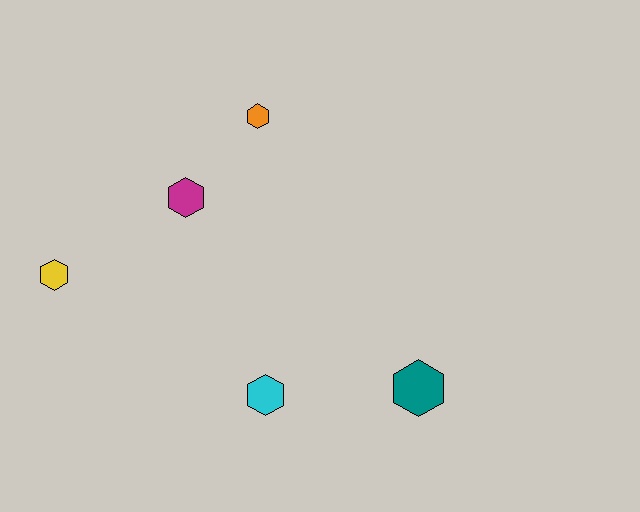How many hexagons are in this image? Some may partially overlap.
There are 5 hexagons.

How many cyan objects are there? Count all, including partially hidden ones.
There is 1 cyan object.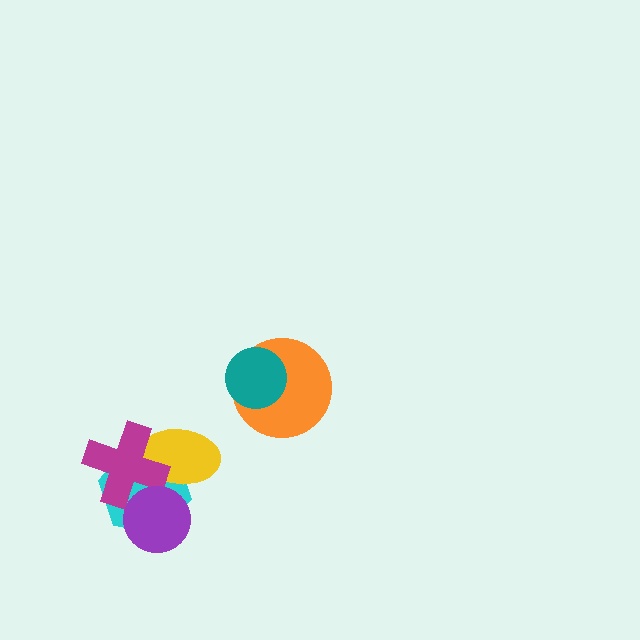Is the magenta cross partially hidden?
Yes, it is partially covered by another shape.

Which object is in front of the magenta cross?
The purple circle is in front of the magenta cross.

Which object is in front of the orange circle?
The teal circle is in front of the orange circle.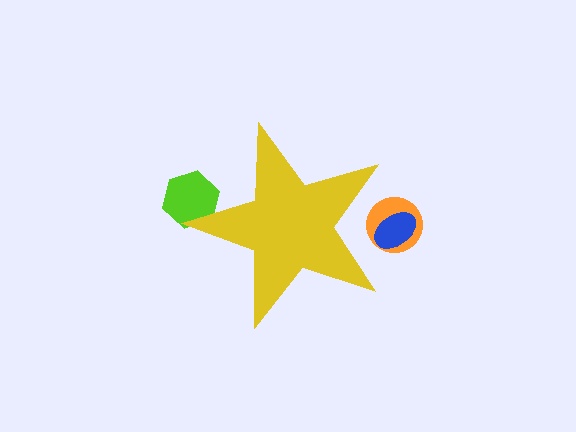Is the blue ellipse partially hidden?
Yes, the blue ellipse is partially hidden behind the yellow star.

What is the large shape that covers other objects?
A yellow star.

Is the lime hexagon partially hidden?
Yes, the lime hexagon is partially hidden behind the yellow star.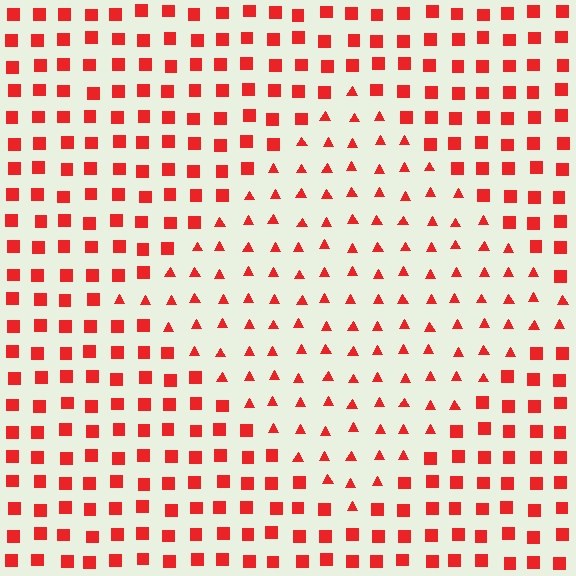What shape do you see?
I see a diamond.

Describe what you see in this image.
The image is filled with small red elements arranged in a uniform grid. A diamond-shaped region contains triangles, while the surrounding area contains squares. The boundary is defined purely by the change in element shape.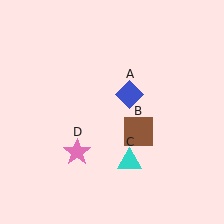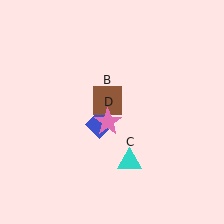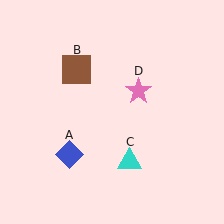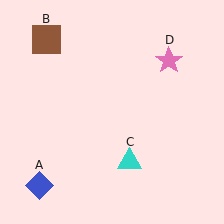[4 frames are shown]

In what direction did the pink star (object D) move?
The pink star (object D) moved up and to the right.